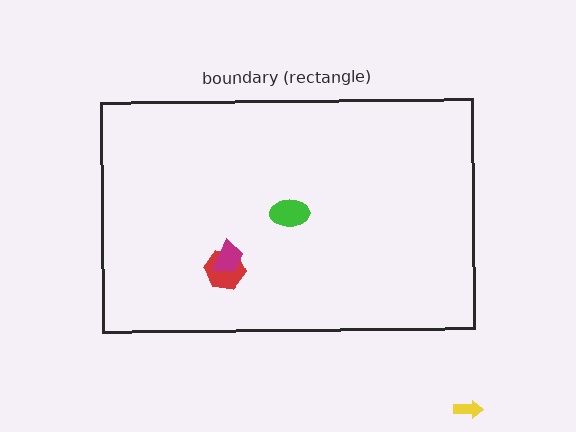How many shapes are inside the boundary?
3 inside, 1 outside.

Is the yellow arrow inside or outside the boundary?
Outside.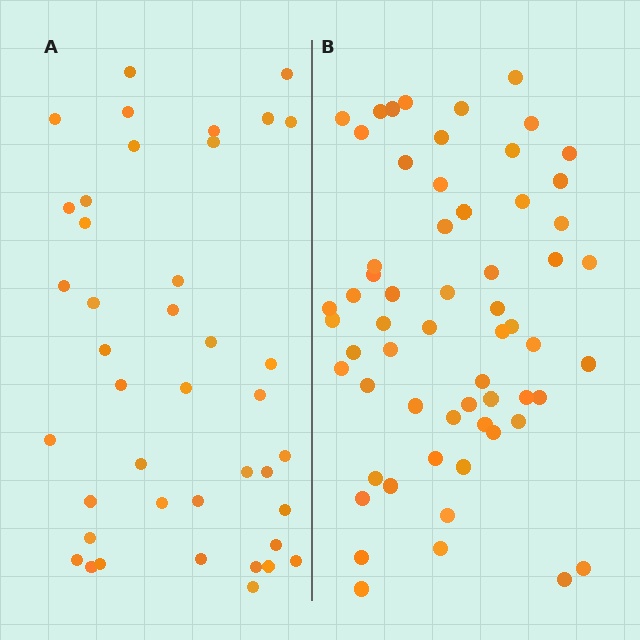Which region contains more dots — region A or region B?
Region B (the right region) has more dots.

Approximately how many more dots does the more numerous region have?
Region B has approximately 20 more dots than region A.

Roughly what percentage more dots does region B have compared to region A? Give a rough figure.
About 45% more.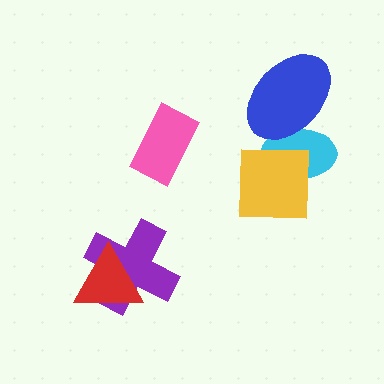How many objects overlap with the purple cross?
1 object overlaps with the purple cross.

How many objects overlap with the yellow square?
1 object overlaps with the yellow square.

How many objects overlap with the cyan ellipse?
2 objects overlap with the cyan ellipse.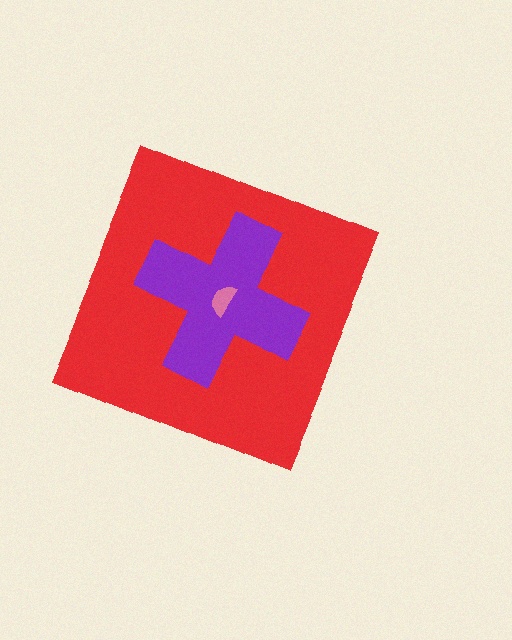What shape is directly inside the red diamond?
The purple cross.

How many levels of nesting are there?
3.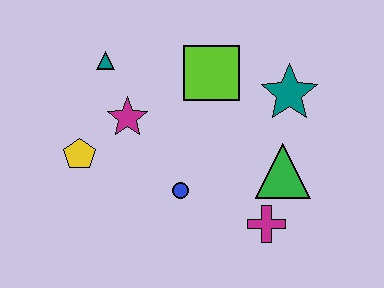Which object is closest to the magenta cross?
The green triangle is closest to the magenta cross.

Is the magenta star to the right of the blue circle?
No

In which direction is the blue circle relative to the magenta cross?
The blue circle is to the left of the magenta cross.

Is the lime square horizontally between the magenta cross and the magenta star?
Yes